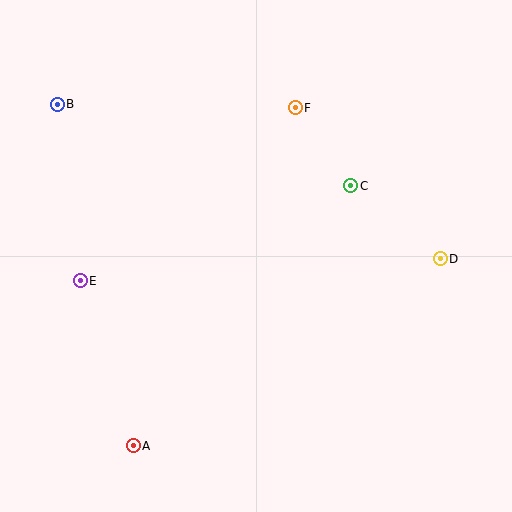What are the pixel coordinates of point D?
Point D is at (440, 259).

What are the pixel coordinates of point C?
Point C is at (351, 186).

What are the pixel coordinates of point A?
Point A is at (133, 446).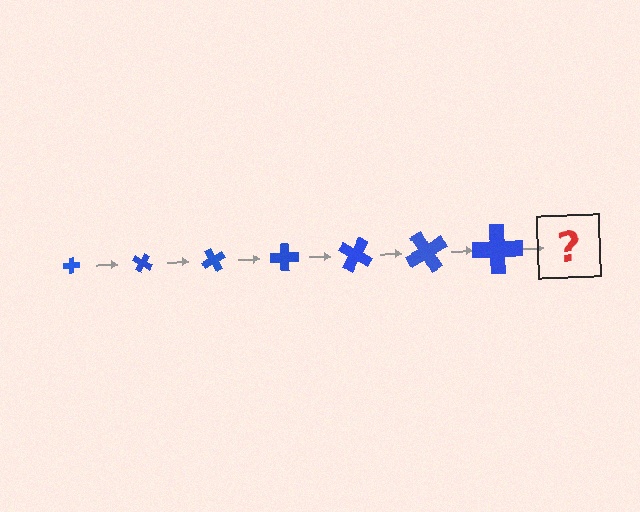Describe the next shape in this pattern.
It should be a cross, larger than the previous one and rotated 210 degrees from the start.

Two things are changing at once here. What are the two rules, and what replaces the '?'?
The two rules are that the cross grows larger each step and it rotates 30 degrees each step. The '?' should be a cross, larger than the previous one and rotated 210 degrees from the start.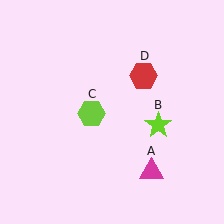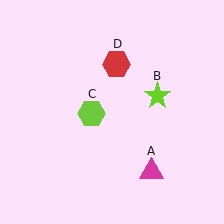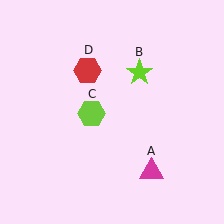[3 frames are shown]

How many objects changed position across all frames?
2 objects changed position: lime star (object B), red hexagon (object D).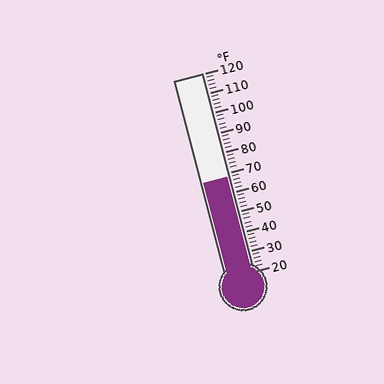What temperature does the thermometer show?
The thermometer shows approximately 68°F.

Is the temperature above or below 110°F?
The temperature is below 110°F.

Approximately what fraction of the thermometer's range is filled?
The thermometer is filled to approximately 50% of its range.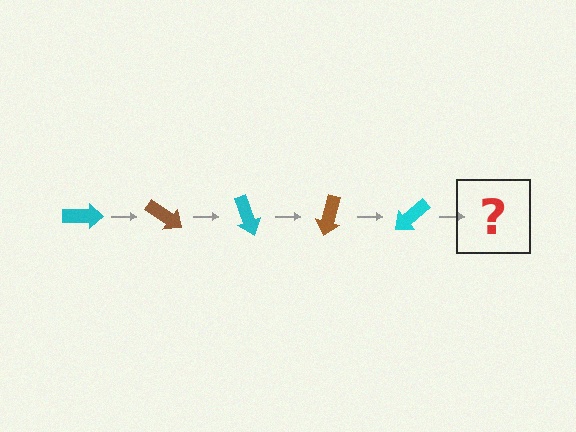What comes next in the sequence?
The next element should be a brown arrow, rotated 175 degrees from the start.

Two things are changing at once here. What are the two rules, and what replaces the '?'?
The two rules are that it rotates 35 degrees each step and the color cycles through cyan and brown. The '?' should be a brown arrow, rotated 175 degrees from the start.